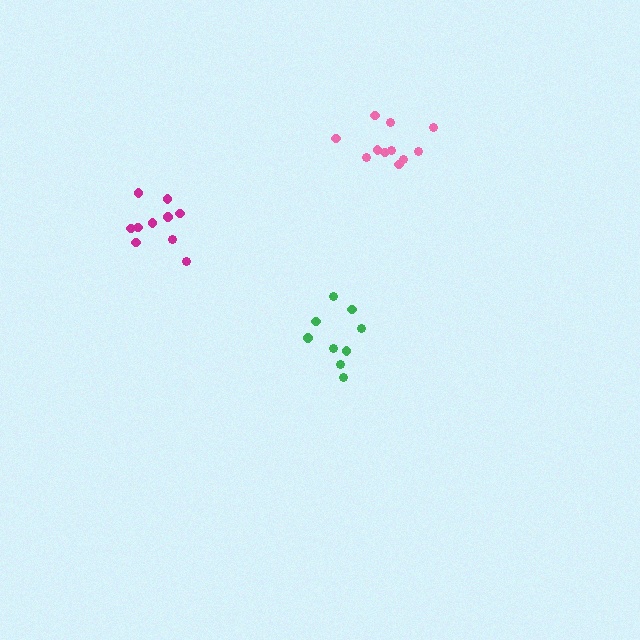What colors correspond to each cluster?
The clusters are colored: green, pink, magenta.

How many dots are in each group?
Group 1: 9 dots, Group 2: 11 dots, Group 3: 10 dots (30 total).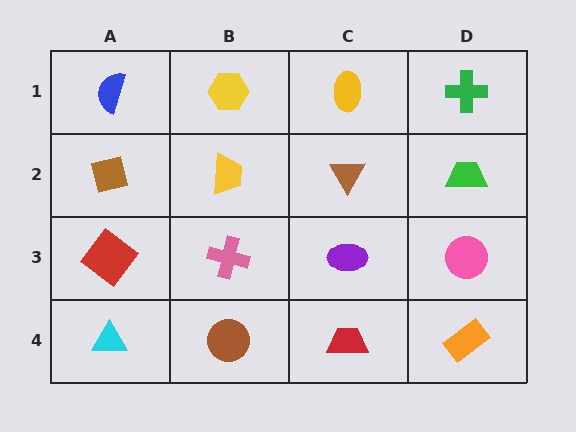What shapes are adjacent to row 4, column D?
A pink circle (row 3, column D), a red trapezoid (row 4, column C).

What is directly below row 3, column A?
A cyan triangle.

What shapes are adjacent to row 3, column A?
A brown square (row 2, column A), a cyan triangle (row 4, column A), a pink cross (row 3, column B).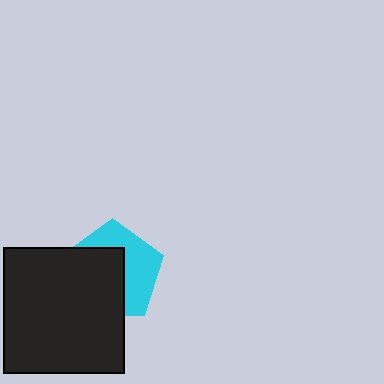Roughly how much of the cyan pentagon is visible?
About half of it is visible (roughly 46%).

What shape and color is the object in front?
The object in front is a black rectangle.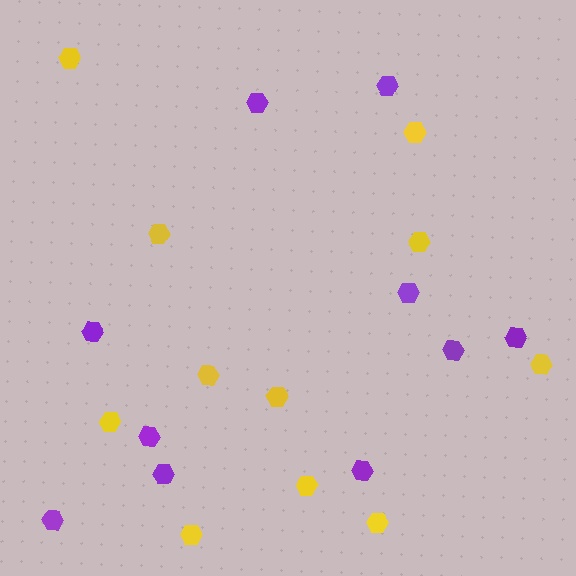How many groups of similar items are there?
There are 2 groups: one group of yellow hexagons (11) and one group of purple hexagons (10).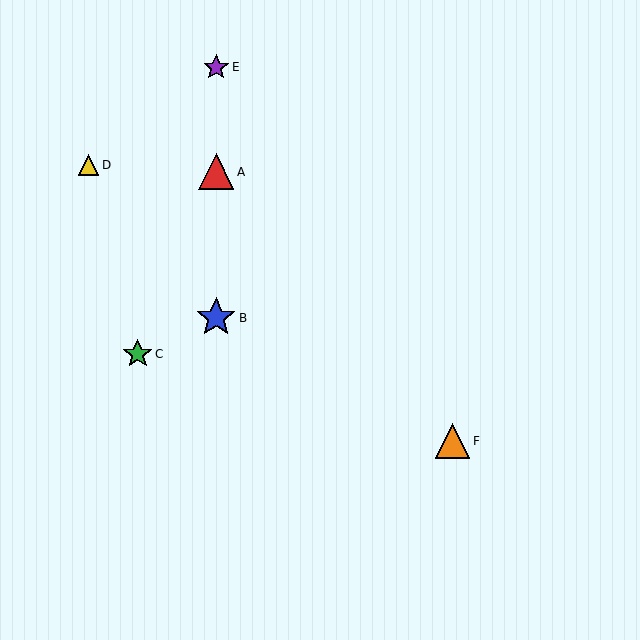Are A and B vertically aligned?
Yes, both are at x≈216.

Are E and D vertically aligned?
No, E is at x≈216 and D is at x≈88.